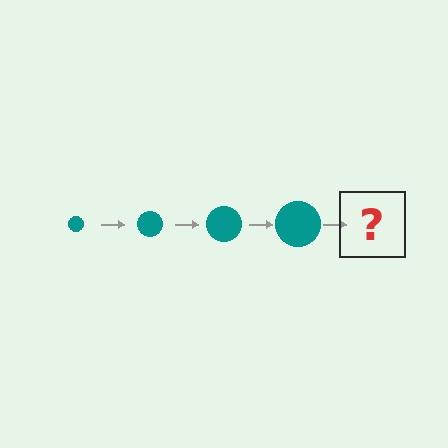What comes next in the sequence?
The next element should be a teal circle, larger than the previous one.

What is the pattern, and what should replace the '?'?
The pattern is that the circle gets progressively larger each step. The '?' should be a teal circle, larger than the previous one.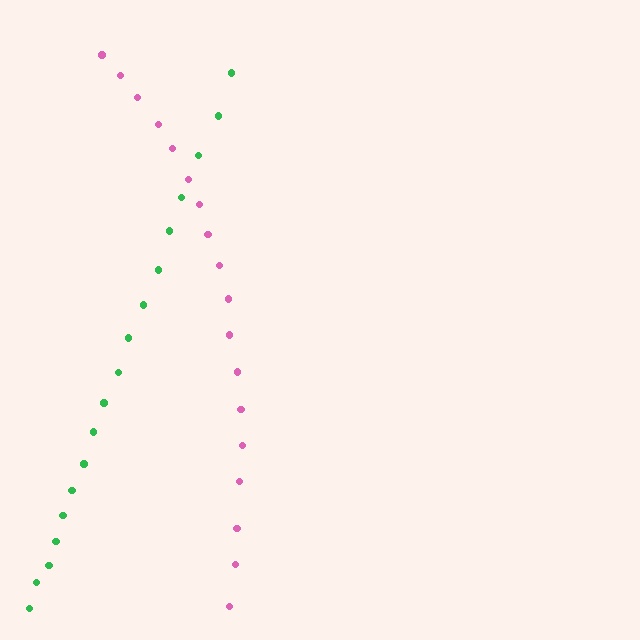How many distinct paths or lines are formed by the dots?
There are 2 distinct paths.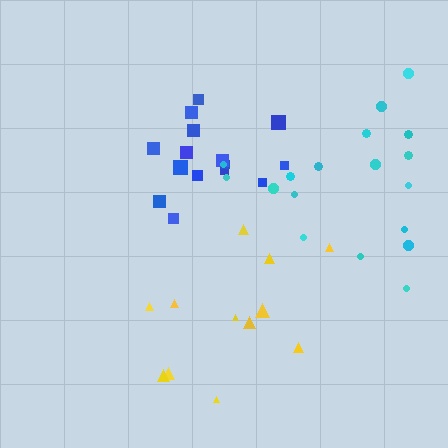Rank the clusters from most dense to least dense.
blue, cyan, yellow.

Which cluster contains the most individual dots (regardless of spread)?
Cyan (18).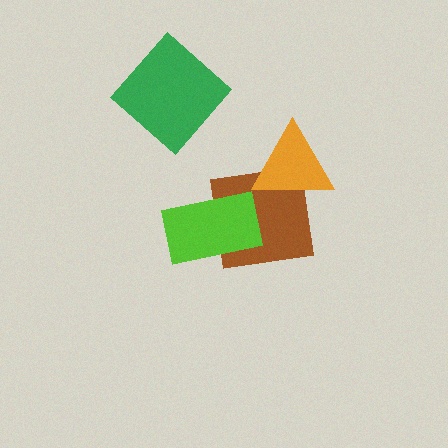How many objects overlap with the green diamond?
0 objects overlap with the green diamond.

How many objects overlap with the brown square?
2 objects overlap with the brown square.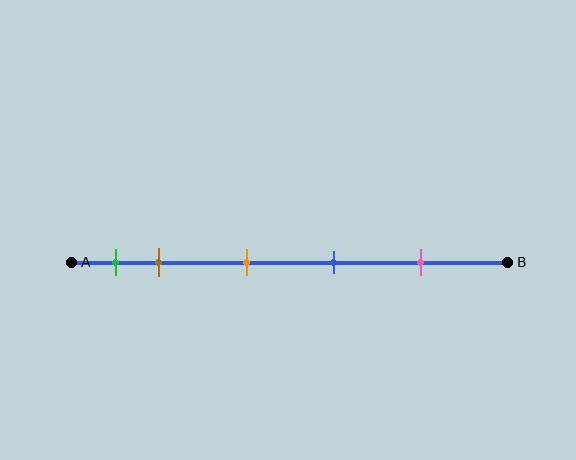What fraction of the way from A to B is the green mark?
The green mark is approximately 10% (0.1) of the way from A to B.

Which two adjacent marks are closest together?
The green and brown marks are the closest adjacent pair.